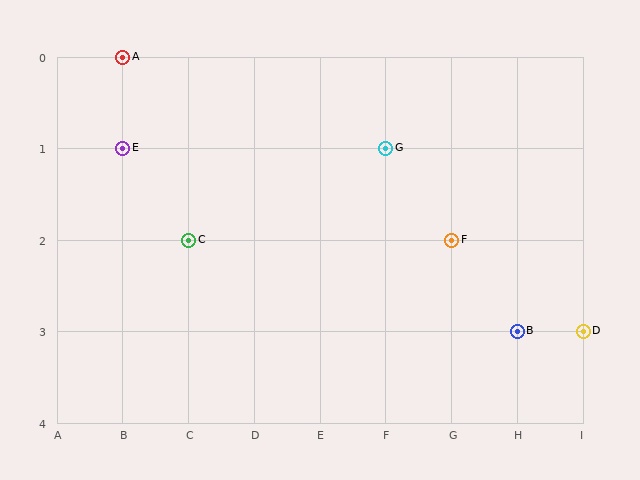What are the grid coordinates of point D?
Point D is at grid coordinates (I, 3).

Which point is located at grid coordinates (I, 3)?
Point D is at (I, 3).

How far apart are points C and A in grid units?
Points C and A are 1 column and 2 rows apart (about 2.2 grid units diagonally).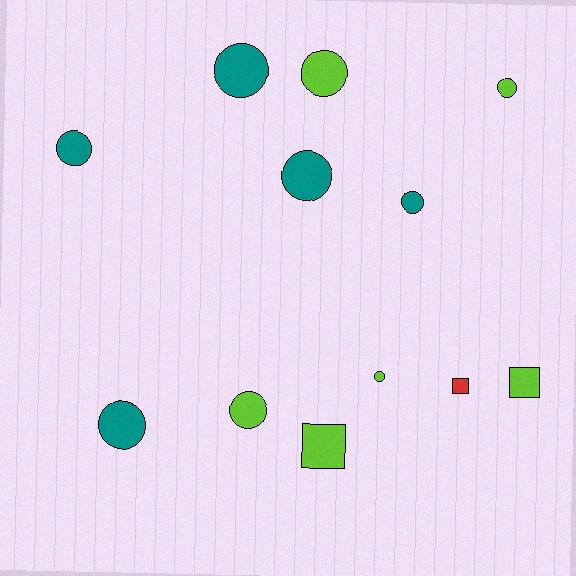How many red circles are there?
There are no red circles.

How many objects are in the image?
There are 12 objects.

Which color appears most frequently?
Lime, with 6 objects.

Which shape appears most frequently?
Circle, with 9 objects.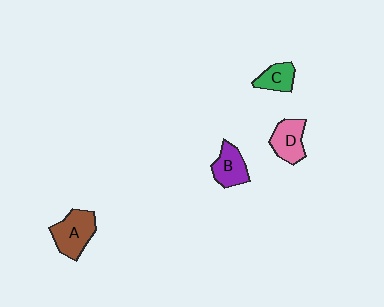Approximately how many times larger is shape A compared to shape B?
Approximately 1.3 times.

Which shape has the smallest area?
Shape C (green).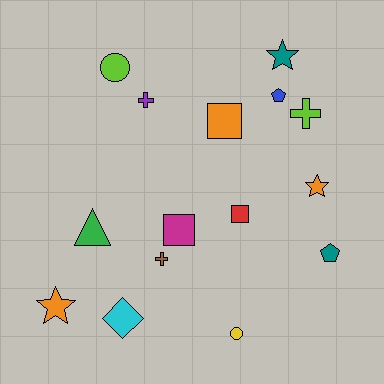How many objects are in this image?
There are 15 objects.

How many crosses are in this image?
There are 3 crosses.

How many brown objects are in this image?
There is 1 brown object.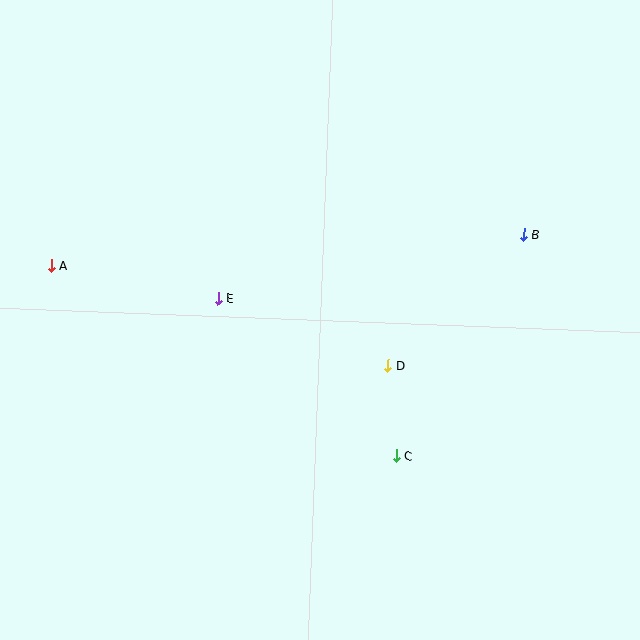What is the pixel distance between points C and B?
The distance between C and B is 256 pixels.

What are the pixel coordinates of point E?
Point E is at (218, 298).